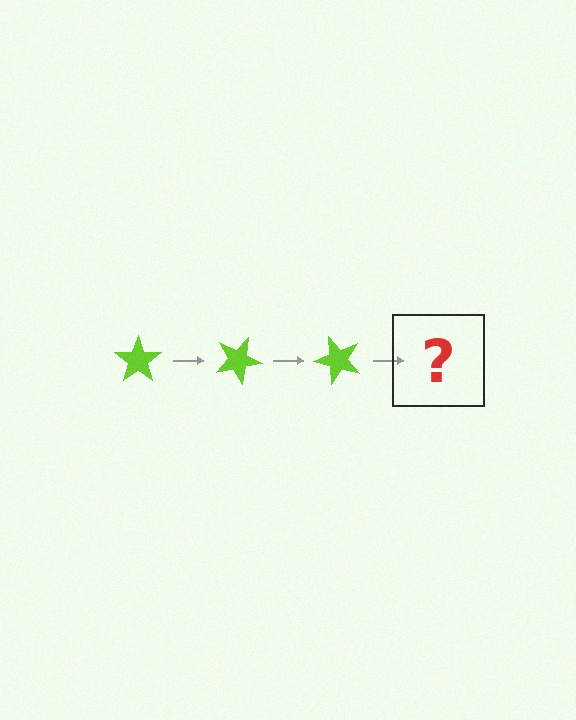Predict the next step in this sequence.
The next step is a lime star rotated 75 degrees.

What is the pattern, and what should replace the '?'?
The pattern is that the star rotates 25 degrees each step. The '?' should be a lime star rotated 75 degrees.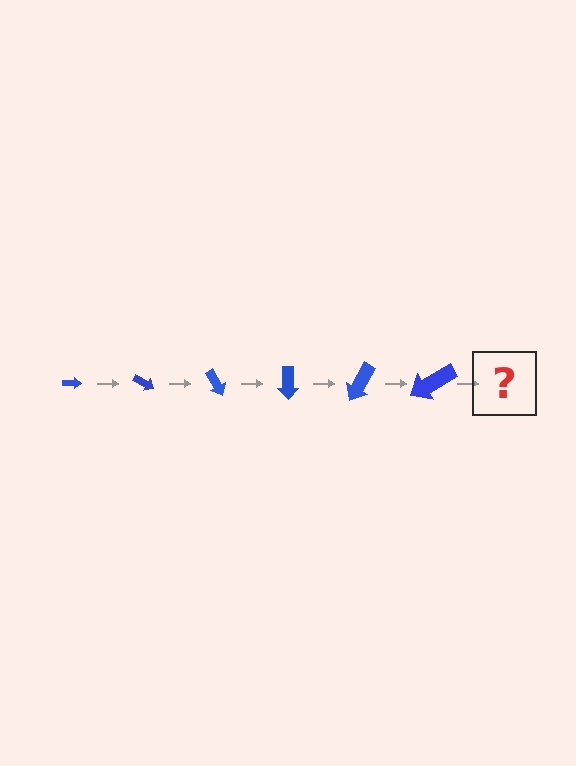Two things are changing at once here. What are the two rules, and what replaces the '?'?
The two rules are that the arrow grows larger each step and it rotates 30 degrees each step. The '?' should be an arrow, larger than the previous one and rotated 180 degrees from the start.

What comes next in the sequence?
The next element should be an arrow, larger than the previous one and rotated 180 degrees from the start.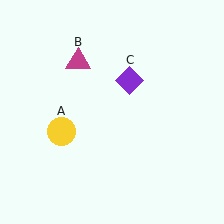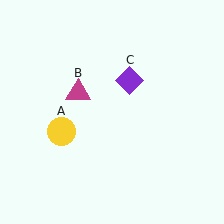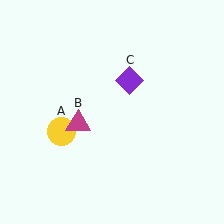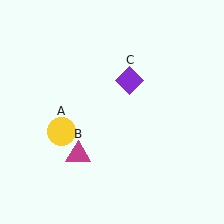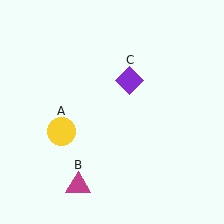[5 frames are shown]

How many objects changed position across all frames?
1 object changed position: magenta triangle (object B).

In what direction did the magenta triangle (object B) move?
The magenta triangle (object B) moved down.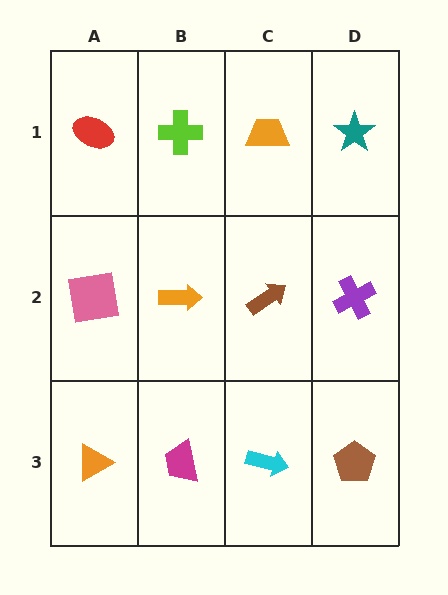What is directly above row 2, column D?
A teal star.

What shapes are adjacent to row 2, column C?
An orange trapezoid (row 1, column C), a cyan arrow (row 3, column C), an orange arrow (row 2, column B), a purple cross (row 2, column D).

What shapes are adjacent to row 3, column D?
A purple cross (row 2, column D), a cyan arrow (row 3, column C).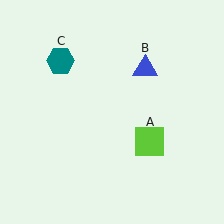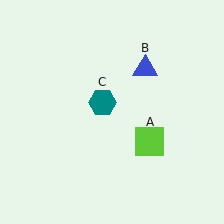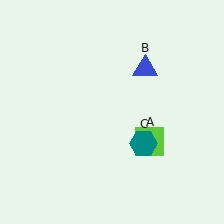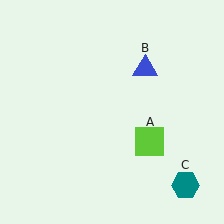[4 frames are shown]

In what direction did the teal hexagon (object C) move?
The teal hexagon (object C) moved down and to the right.